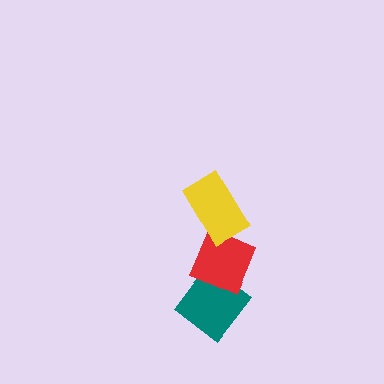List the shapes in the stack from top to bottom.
From top to bottom: the yellow rectangle, the red diamond, the teal diamond.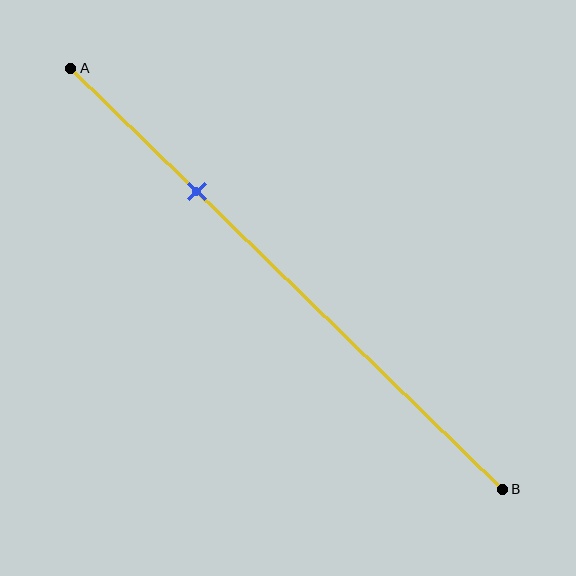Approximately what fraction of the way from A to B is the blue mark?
The blue mark is approximately 30% of the way from A to B.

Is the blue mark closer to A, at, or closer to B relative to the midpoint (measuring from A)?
The blue mark is closer to point A than the midpoint of segment AB.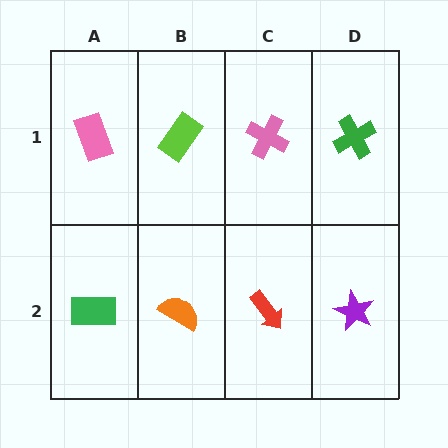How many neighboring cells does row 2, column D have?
2.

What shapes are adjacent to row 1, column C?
A red arrow (row 2, column C), a lime rectangle (row 1, column B), a green cross (row 1, column D).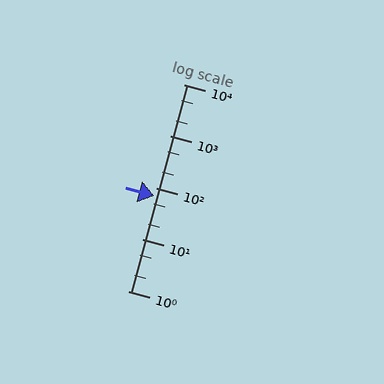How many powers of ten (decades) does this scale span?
The scale spans 4 decades, from 1 to 10000.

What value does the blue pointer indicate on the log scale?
The pointer indicates approximately 70.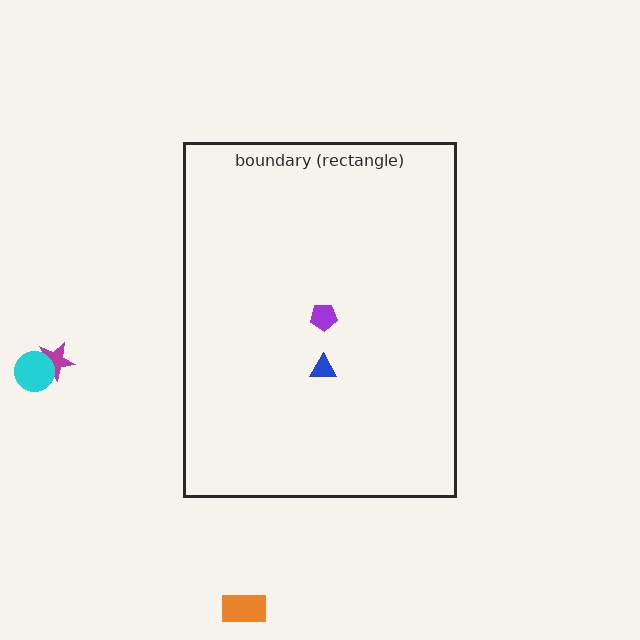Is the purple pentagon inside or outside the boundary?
Inside.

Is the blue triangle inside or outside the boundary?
Inside.